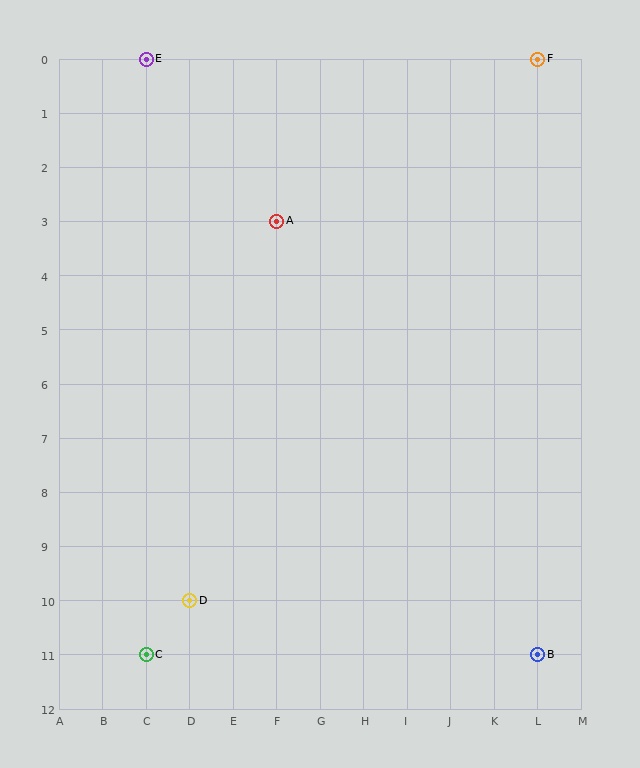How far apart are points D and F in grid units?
Points D and F are 8 columns and 10 rows apart (about 12.8 grid units diagonally).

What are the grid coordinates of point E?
Point E is at grid coordinates (C, 0).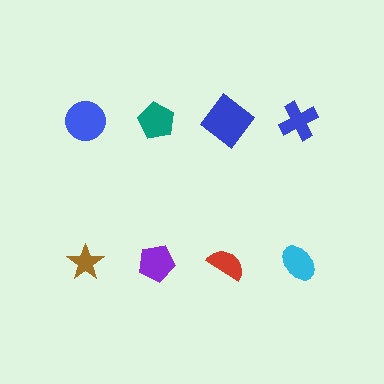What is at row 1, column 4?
A blue cross.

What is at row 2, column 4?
A cyan ellipse.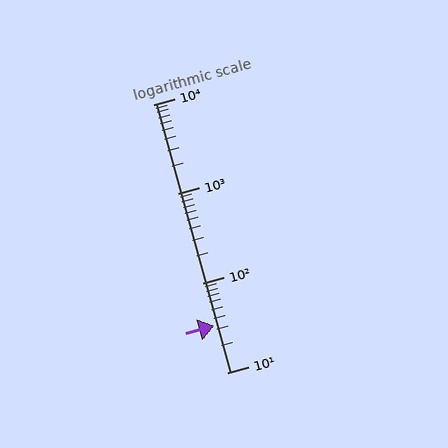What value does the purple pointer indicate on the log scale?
The pointer indicates approximately 33.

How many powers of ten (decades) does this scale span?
The scale spans 3 decades, from 10 to 10000.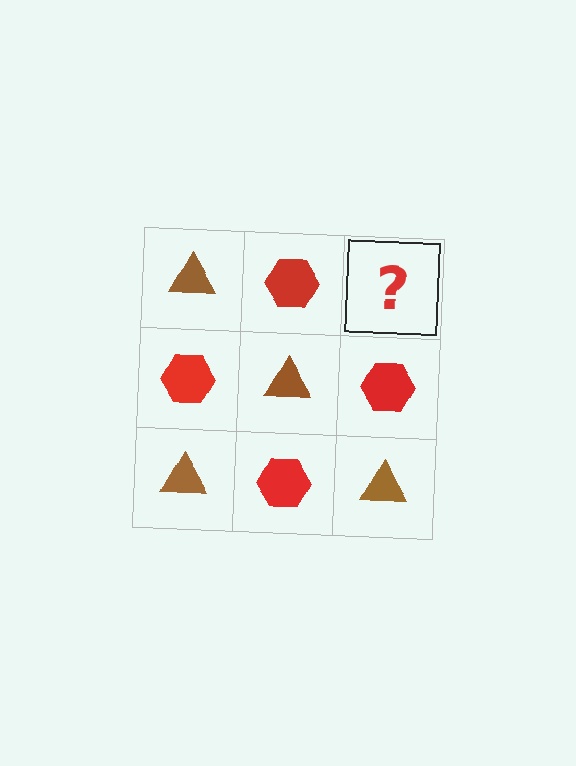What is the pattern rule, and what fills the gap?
The rule is that it alternates brown triangle and red hexagon in a checkerboard pattern. The gap should be filled with a brown triangle.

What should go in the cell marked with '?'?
The missing cell should contain a brown triangle.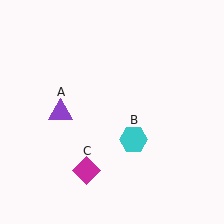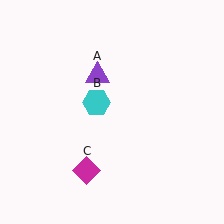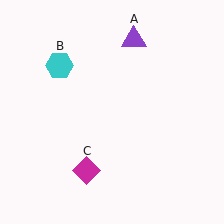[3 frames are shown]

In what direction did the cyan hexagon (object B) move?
The cyan hexagon (object B) moved up and to the left.